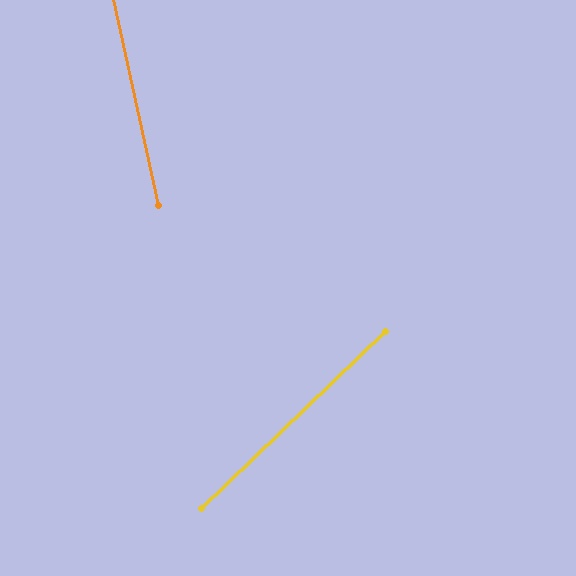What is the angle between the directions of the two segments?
Approximately 58 degrees.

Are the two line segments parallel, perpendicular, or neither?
Neither parallel nor perpendicular — they differ by about 58°.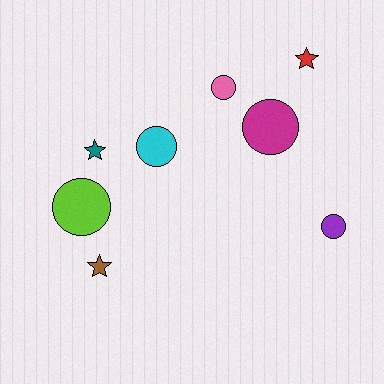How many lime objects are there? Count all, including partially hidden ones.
There is 1 lime object.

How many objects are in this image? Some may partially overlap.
There are 8 objects.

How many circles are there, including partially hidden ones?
There are 5 circles.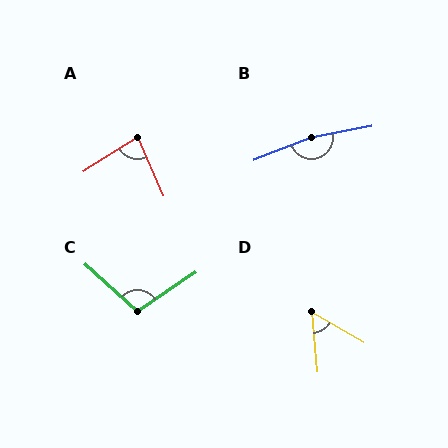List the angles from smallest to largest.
D (54°), A (81°), C (104°), B (169°).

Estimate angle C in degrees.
Approximately 104 degrees.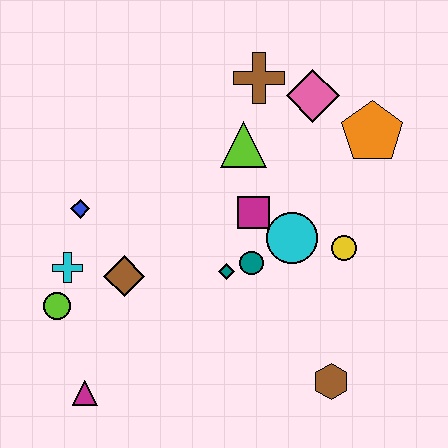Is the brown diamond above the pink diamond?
No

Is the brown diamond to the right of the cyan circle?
No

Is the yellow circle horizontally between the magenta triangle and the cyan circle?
No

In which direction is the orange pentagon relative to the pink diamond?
The orange pentagon is to the right of the pink diamond.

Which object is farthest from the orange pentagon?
The magenta triangle is farthest from the orange pentagon.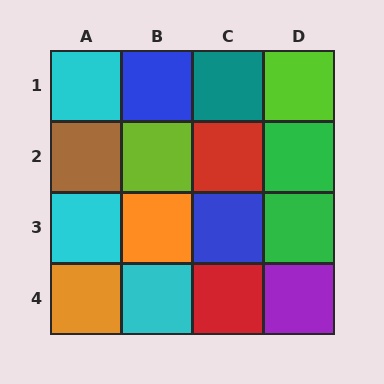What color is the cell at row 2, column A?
Brown.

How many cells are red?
2 cells are red.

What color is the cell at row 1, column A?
Cyan.